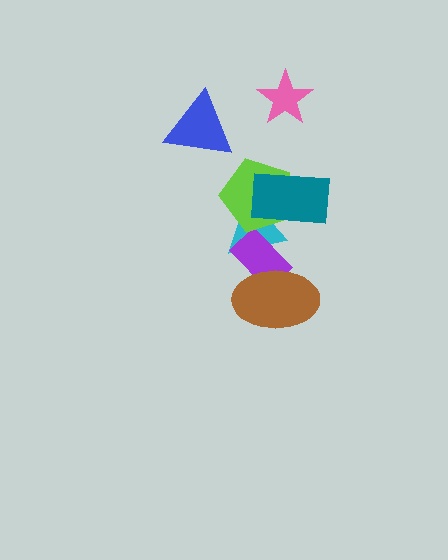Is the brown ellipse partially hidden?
No, no other shape covers it.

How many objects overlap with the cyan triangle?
3 objects overlap with the cyan triangle.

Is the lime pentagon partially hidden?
Yes, it is partially covered by another shape.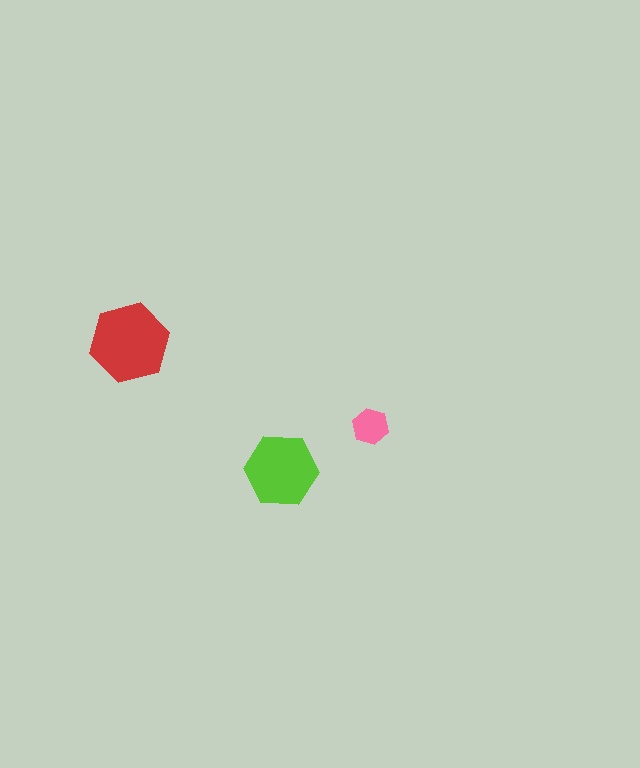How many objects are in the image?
There are 3 objects in the image.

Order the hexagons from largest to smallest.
the red one, the lime one, the pink one.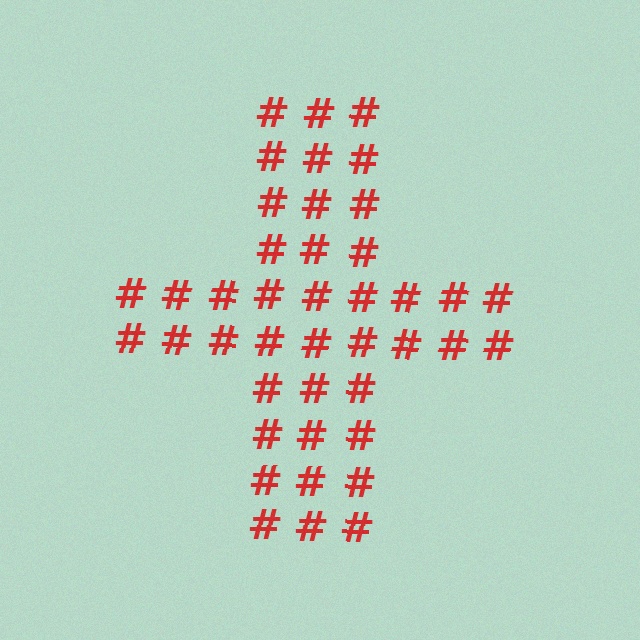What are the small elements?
The small elements are hash symbols.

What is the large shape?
The large shape is a cross.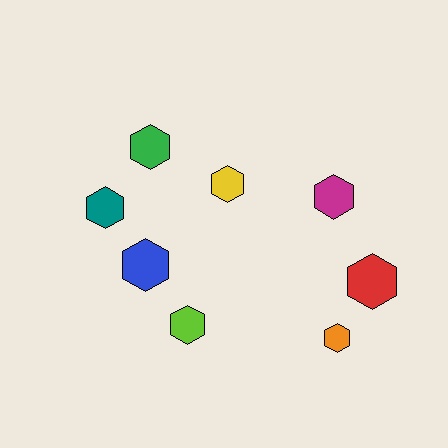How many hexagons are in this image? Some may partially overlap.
There are 8 hexagons.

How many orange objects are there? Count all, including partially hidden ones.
There is 1 orange object.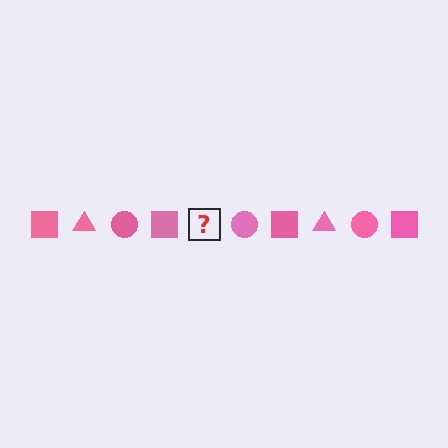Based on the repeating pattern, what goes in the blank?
The blank should be a pink triangle.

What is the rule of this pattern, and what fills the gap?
The rule is that the pattern cycles through square, triangle, circle shapes in pink. The gap should be filled with a pink triangle.